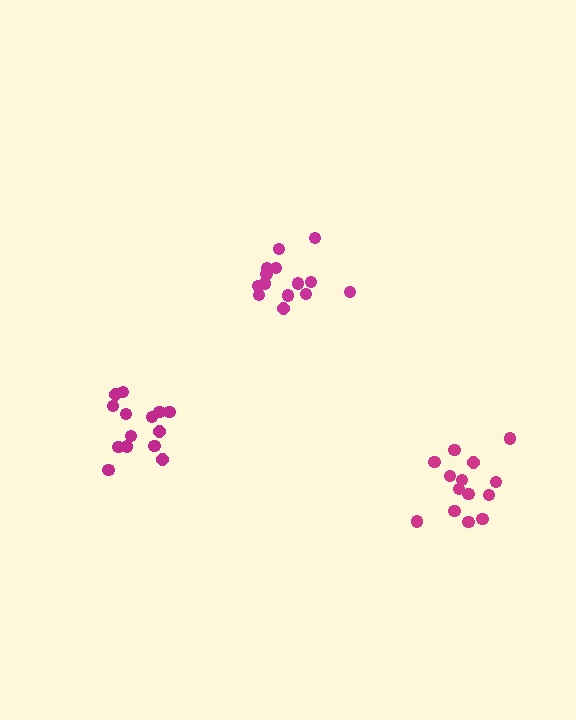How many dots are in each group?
Group 1: 14 dots, Group 2: 14 dots, Group 3: 14 dots (42 total).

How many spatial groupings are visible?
There are 3 spatial groupings.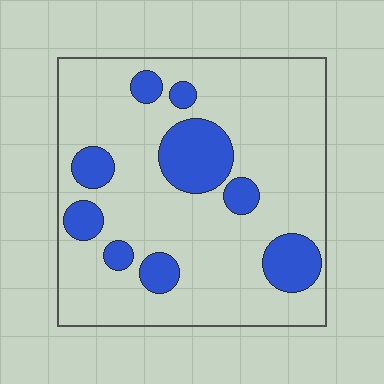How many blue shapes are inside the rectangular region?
9.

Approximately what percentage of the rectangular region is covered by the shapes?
Approximately 20%.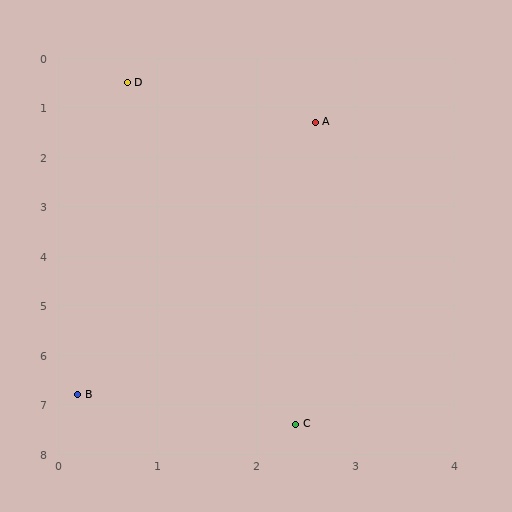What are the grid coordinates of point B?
Point B is at approximately (0.2, 6.8).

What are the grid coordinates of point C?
Point C is at approximately (2.4, 7.4).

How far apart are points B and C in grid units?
Points B and C are about 2.3 grid units apart.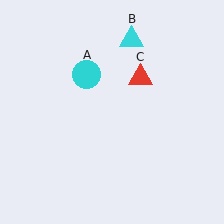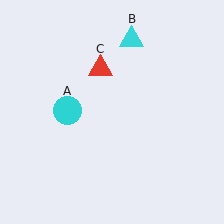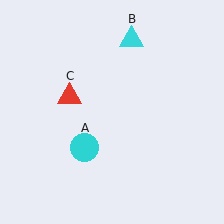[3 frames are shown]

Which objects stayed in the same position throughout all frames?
Cyan triangle (object B) remained stationary.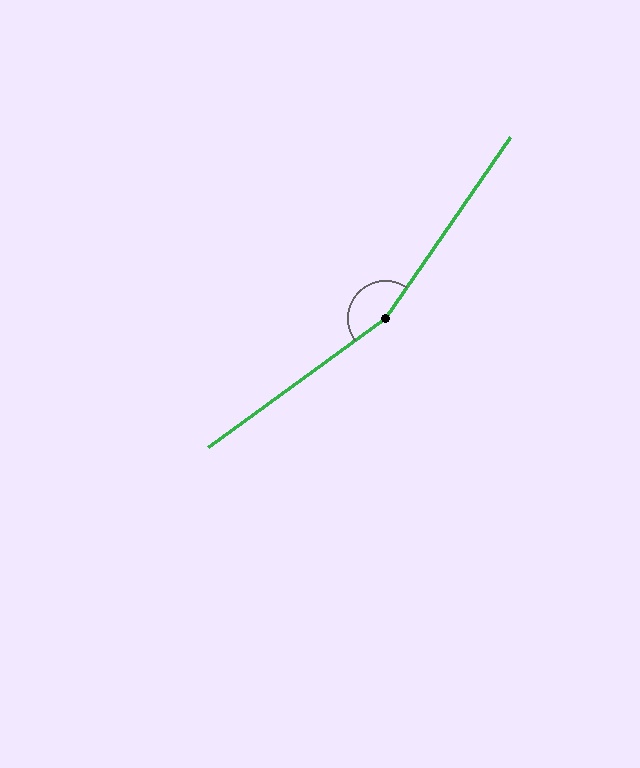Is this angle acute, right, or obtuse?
It is obtuse.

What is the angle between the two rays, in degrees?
Approximately 161 degrees.